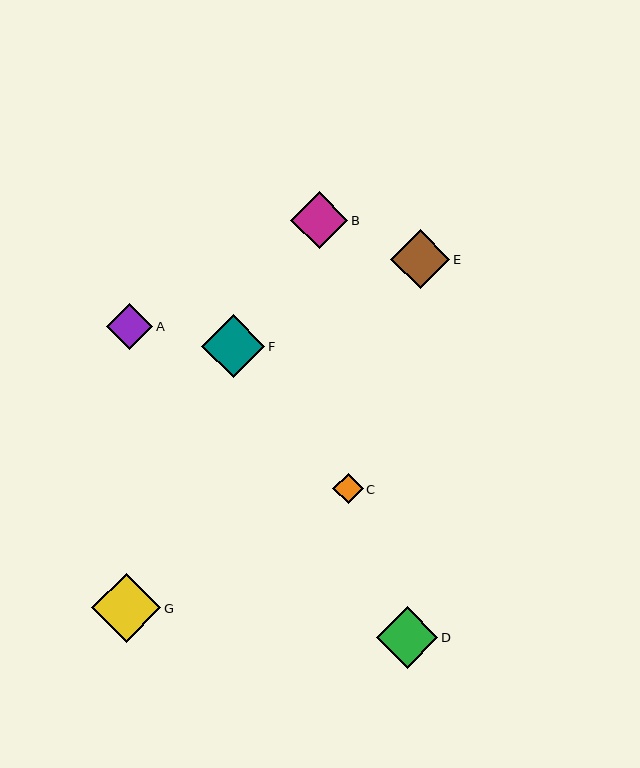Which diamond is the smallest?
Diamond C is the smallest with a size of approximately 31 pixels.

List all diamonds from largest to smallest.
From largest to smallest: G, F, D, E, B, A, C.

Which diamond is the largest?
Diamond G is the largest with a size of approximately 69 pixels.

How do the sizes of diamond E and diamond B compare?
Diamond E and diamond B are approximately the same size.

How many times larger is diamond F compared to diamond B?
Diamond F is approximately 1.1 times the size of diamond B.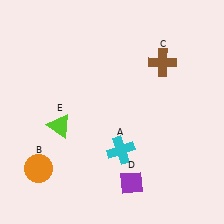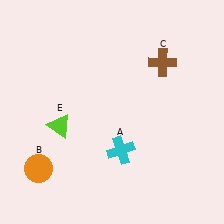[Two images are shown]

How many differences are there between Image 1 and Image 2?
There is 1 difference between the two images.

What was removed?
The purple diamond (D) was removed in Image 2.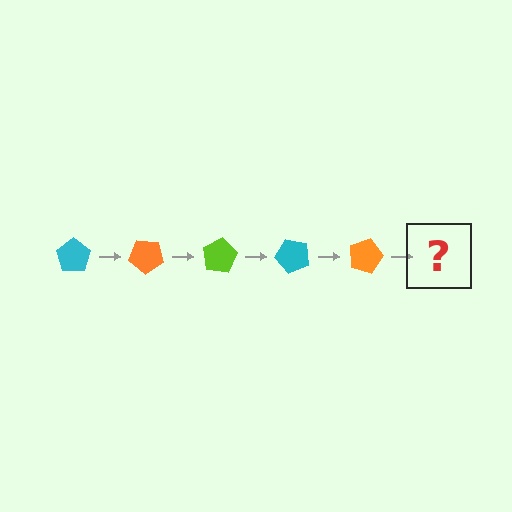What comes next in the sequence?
The next element should be a lime pentagon, rotated 200 degrees from the start.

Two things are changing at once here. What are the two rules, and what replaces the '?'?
The two rules are that it rotates 40 degrees each step and the color cycles through cyan, orange, and lime. The '?' should be a lime pentagon, rotated 200 degrees from the start.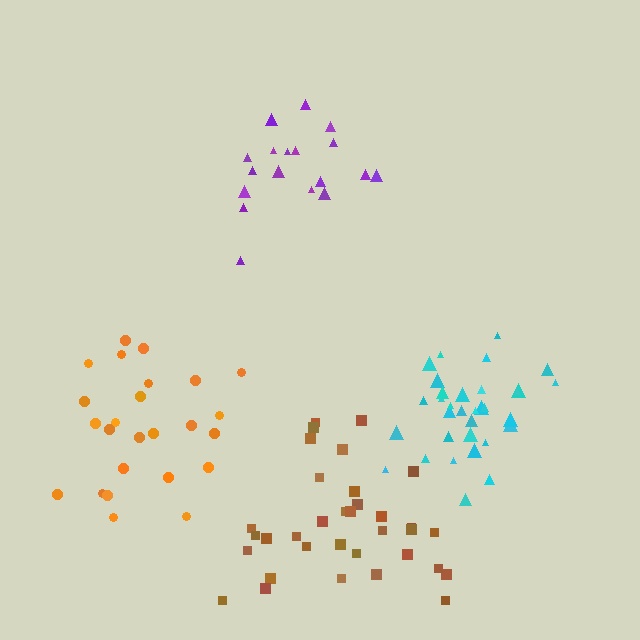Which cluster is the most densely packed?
Cyan.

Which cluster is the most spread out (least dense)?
Brown.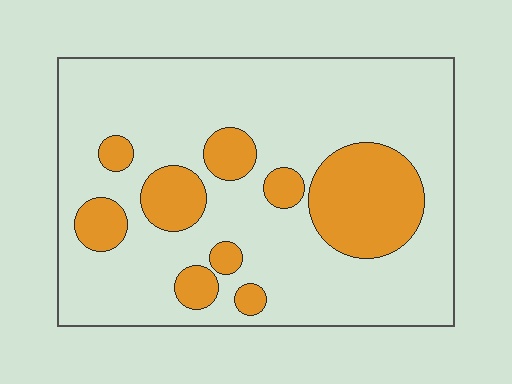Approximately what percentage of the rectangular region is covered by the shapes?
Approximately 25%.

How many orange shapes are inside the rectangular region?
9.